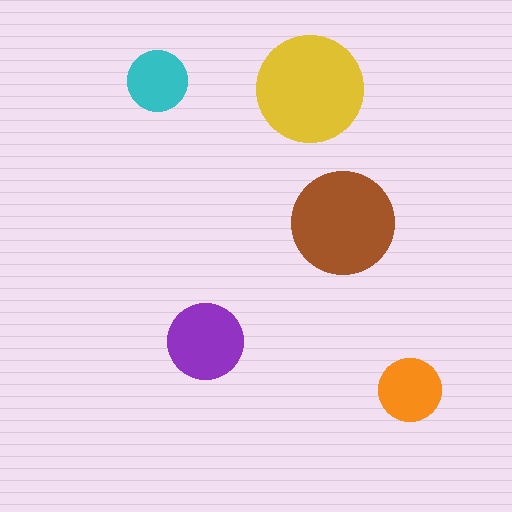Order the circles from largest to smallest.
the yellow one, the brown one, the purple one, the orange one, the cyan one.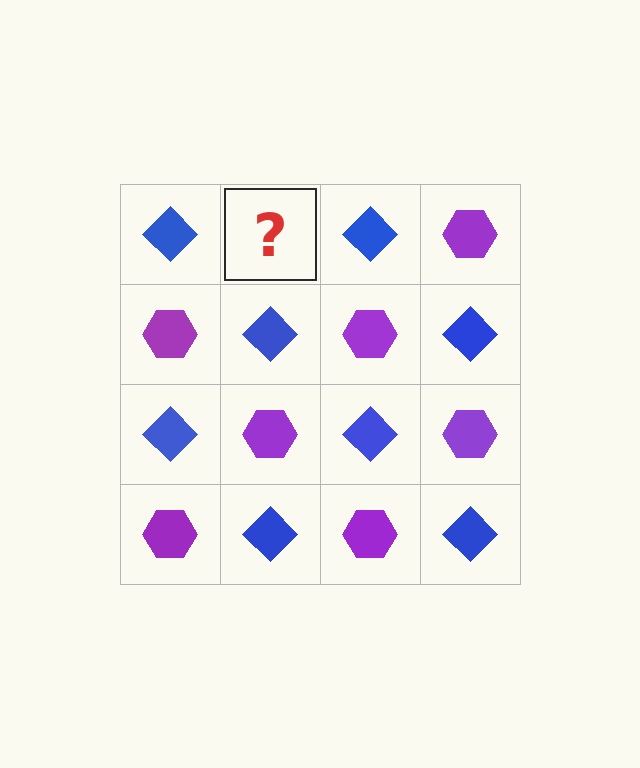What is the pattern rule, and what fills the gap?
The rule is that it alternates blue diamond and purple hexagon in a checkerboard pattern. The gap should be filled with a purple hexagon.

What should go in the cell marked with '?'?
The missing cell should contain a purple hexagon.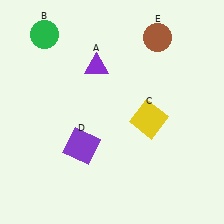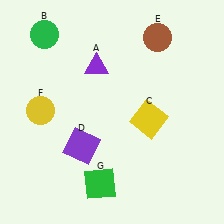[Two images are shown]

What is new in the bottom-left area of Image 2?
A green square (G) was added in the bottom-left area of Image 2.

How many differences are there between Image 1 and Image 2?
There are 2 differences between the two images.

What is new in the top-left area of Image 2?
A yellow circle (F) was added in the top-left area of Image 2.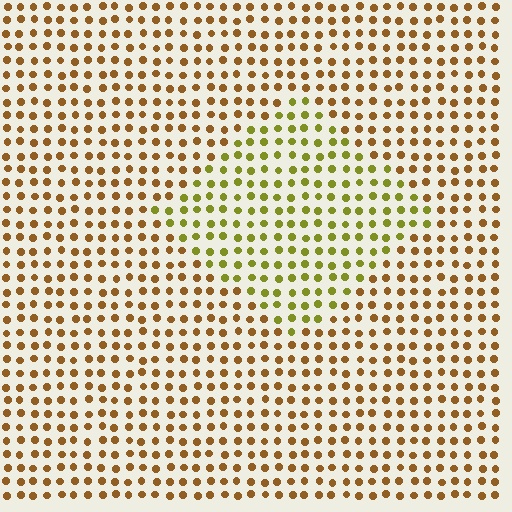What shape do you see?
I see a diamond.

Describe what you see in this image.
The image is filled with small brown elements in a uniform arrangement. A diamond-shaped region is visible where the elements are tinted to a slightly different hue, forming a subtle color boundary.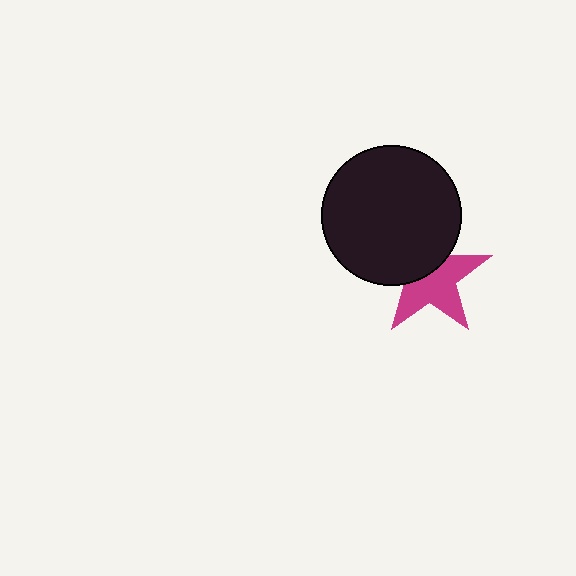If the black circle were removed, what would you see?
You would see the complete magenta star.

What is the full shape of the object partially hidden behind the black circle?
The partially hidden object is a magenta star.